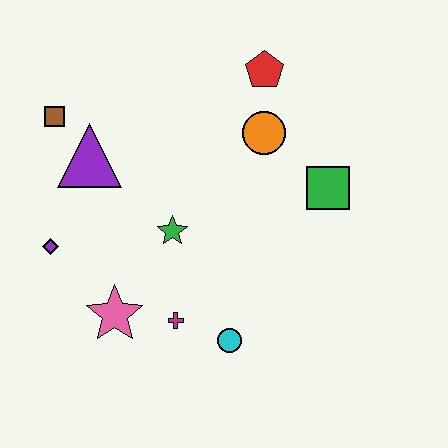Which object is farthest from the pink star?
The red pentagon is farthest from the pink star.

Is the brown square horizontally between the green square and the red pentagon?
No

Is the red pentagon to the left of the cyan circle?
No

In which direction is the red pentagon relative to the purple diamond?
The red pentagon is to the right of the purple diamond.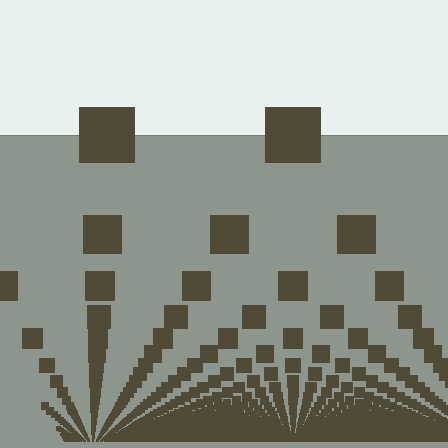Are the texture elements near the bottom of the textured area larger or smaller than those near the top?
Smaller. The gradient is inverted — elements near the bottom are smaller and denser.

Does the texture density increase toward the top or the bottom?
Density increases toward the bottom.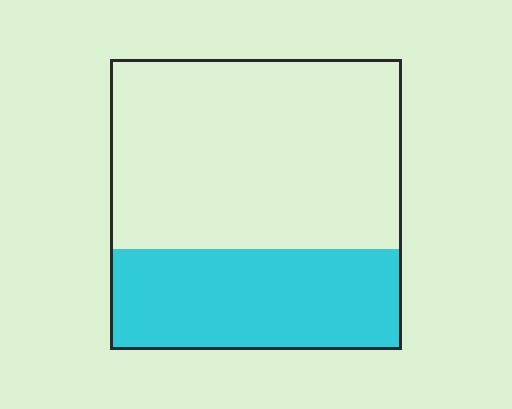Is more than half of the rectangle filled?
No.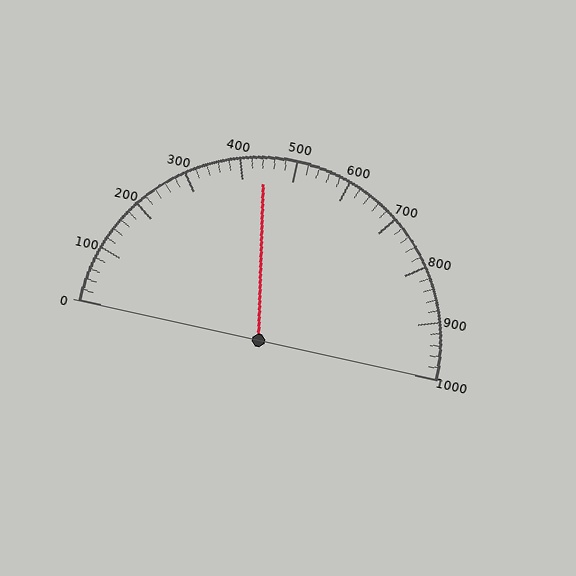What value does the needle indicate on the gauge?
The needle indicates approximately 440.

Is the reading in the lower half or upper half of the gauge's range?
The reading is in the lower half of the range (0 to 1000).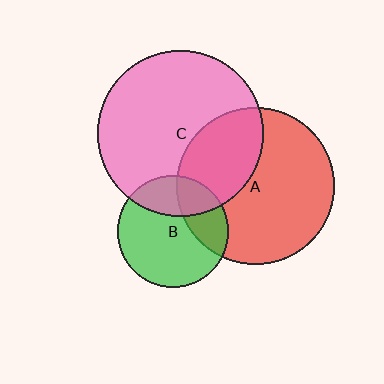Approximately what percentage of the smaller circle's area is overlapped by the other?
Approximately 25%.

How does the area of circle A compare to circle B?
Approximately 2.0 times.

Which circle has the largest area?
Circle C (pink).